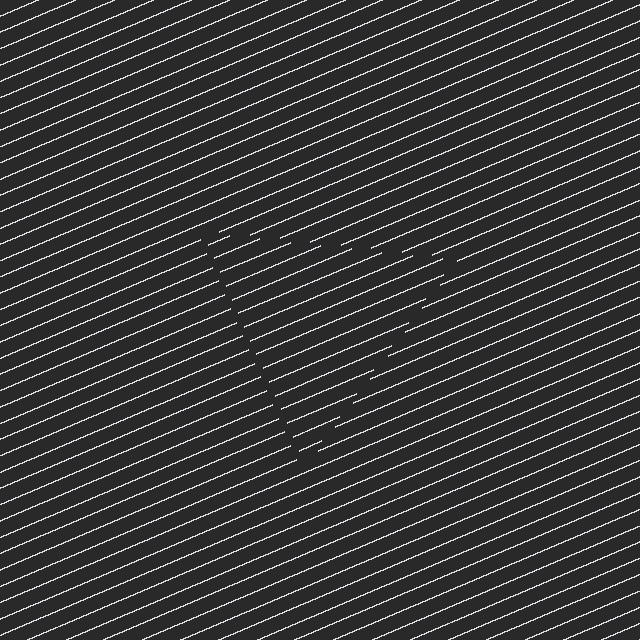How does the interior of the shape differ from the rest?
The interior of the shape contains the same grating, shifted by half a period — the contour is defined by the phase discontinuity where line-ends from the inner and outer gratings abut.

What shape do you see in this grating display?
An illusory triangle. The interior of the shape contains the same grating, shifted by half a period — the contour is defined by the phase discontinuity where line-ends from the inner and outer gratings abut.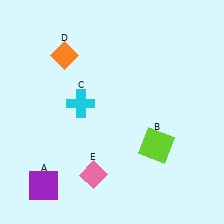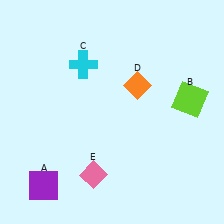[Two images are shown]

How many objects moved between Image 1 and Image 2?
3 objects moved between the two images.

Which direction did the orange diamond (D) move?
The orange diamond (D) moved right.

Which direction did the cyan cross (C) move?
The cyan cross (C) moved up.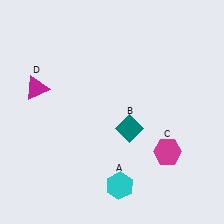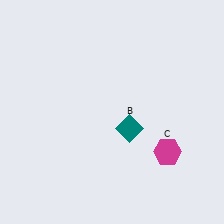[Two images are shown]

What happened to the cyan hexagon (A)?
The cyan hexagon (A) was removed in Image 2. It was in the bottom-right area of Image 1.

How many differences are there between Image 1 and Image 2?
There are 2 differences between the two images.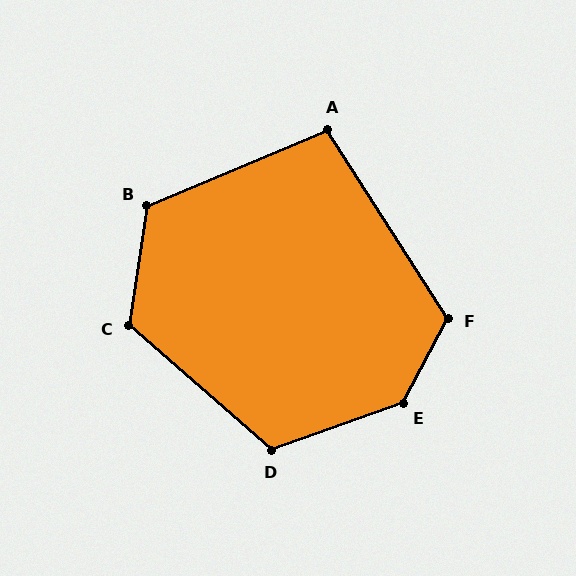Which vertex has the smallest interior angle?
A, at approximately 100 degrees.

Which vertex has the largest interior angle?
E, at approximately 138 degrees.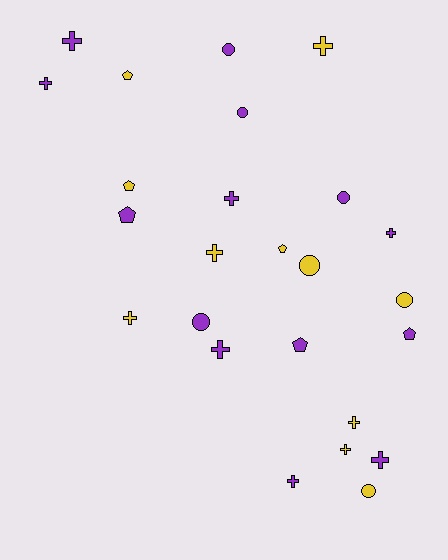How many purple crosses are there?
There are 7 purple crosses.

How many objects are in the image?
There are 25 objects.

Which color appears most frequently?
Purple, with 14 objects.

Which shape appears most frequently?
Cross, with 12 objects.